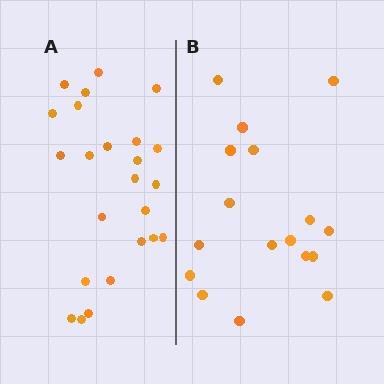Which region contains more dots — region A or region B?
Region A (the left region) has more dots.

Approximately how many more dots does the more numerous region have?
Region A has roughly 8 or so more dots than region B.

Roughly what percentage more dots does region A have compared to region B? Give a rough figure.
About 40% more.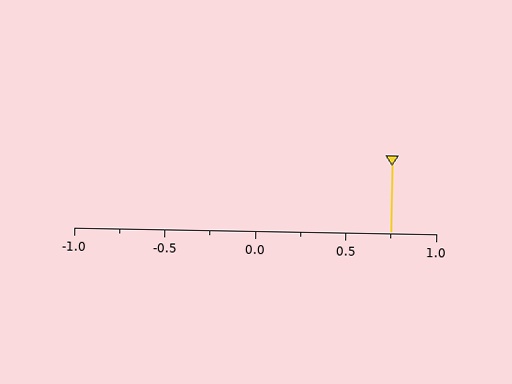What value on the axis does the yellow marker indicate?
The marker indicates approximately 0.75.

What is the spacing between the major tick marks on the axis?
The major ticks are spaced 0.5 apart.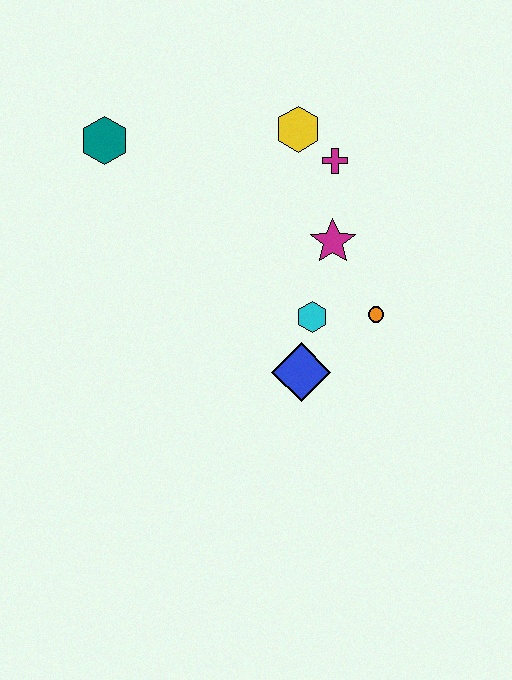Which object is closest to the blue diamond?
The cyan hexagon is closest to the blue diamond.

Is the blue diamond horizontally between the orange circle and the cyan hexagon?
No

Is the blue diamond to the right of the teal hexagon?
Yes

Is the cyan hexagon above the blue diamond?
Yes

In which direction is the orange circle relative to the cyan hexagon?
The orange circle is to the right of the cyan hexagon.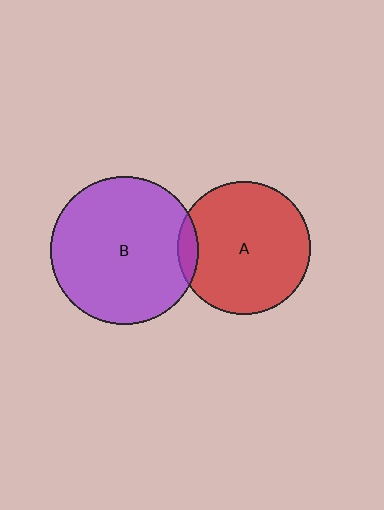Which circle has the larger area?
Circle B (purple).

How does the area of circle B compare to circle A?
Approximately 1.2 times.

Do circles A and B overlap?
Yes.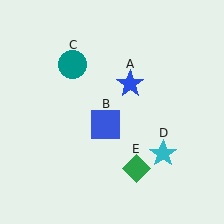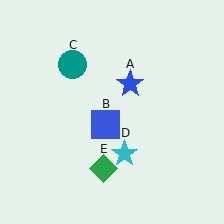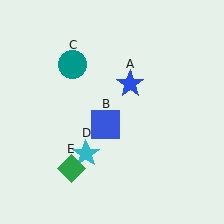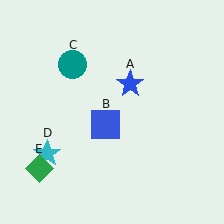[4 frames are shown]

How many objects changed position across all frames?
2 objects changed position: cyan star (object D), green diamond (object E).